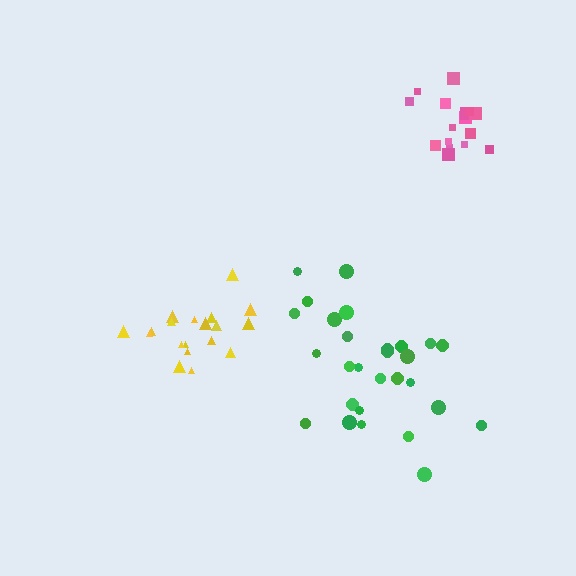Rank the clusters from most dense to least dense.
pink, yellow, green.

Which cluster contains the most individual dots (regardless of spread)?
Green (28).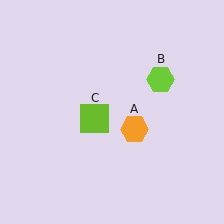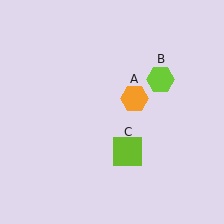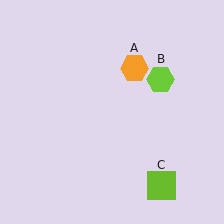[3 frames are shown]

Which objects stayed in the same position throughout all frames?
Lime hexagon (object B) remained stationary.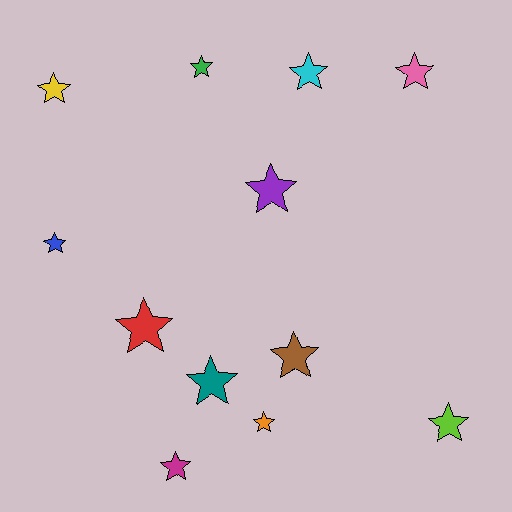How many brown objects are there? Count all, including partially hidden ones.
There is 1 brown object.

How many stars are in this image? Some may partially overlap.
There are 12 stars.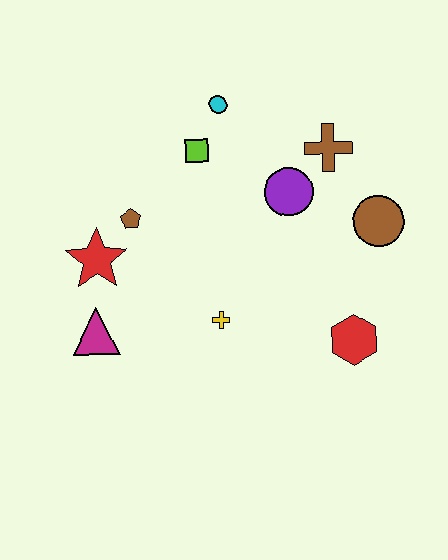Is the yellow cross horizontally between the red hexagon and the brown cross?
No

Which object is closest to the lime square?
The cyan circle is closest to the lime square.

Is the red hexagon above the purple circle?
No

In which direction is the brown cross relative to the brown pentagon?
The brown cross is to the right of the brown pentagon.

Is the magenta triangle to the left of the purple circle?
Yes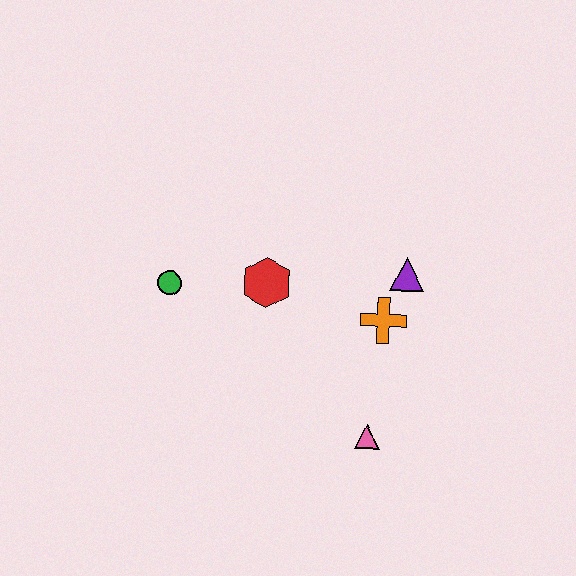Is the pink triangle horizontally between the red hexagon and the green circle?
No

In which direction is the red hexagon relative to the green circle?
The red hexagon is to the right of the green circle.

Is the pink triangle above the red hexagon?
No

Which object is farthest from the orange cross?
The green circle is farthest from the orange cross.